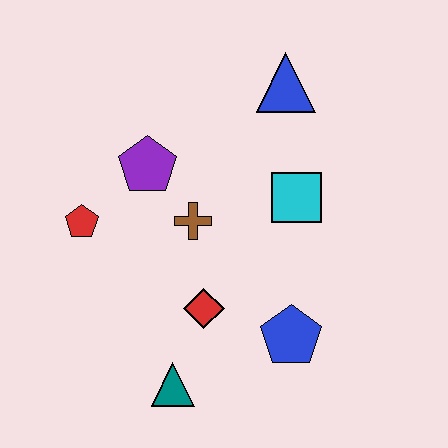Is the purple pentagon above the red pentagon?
Yes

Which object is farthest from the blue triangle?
The teal triangle is farthest from the blue triangle.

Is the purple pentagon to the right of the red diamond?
No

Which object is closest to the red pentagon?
The purple pentagon is closest to the red pentagon.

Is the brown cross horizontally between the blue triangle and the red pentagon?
Yes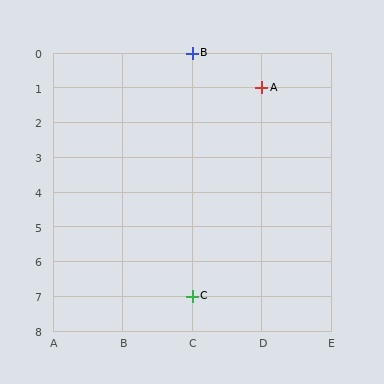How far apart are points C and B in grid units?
Points C and B are 7 rows apart.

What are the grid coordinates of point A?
Point A is at grid coordinates (D, 1).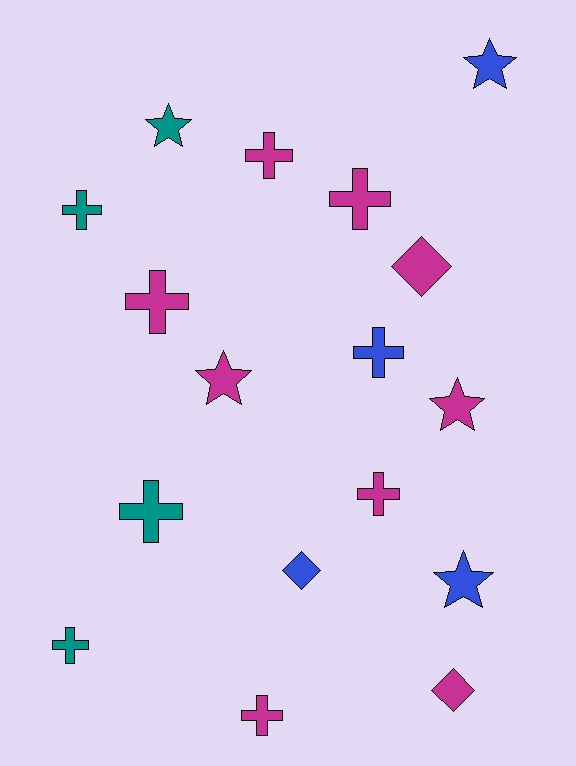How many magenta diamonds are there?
There are 2 magenta diamonds.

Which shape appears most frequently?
Cross, with 9 objects.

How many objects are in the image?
There are 17 objects.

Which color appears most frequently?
Magenta, with 9 objects.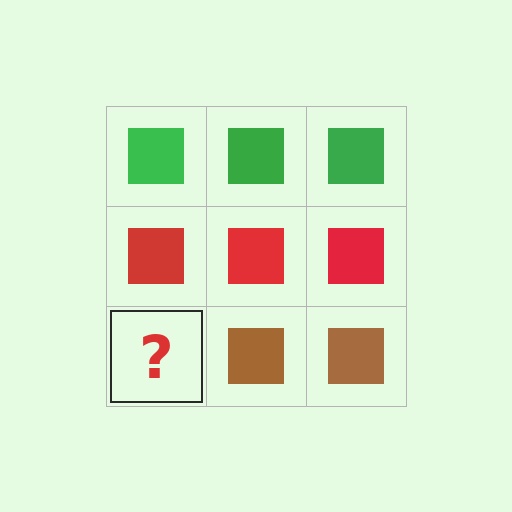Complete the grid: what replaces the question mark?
The question mark should be replaced with a brown square.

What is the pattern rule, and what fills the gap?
The rule is that each row has a consistent color. The gap should be filled with a brown square.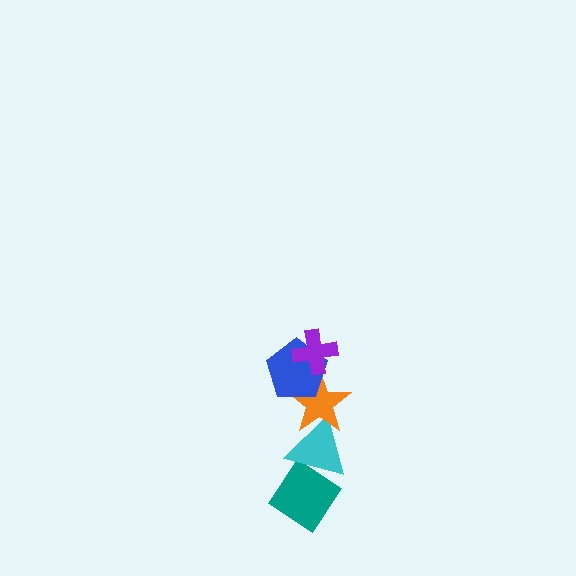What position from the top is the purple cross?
The purple cross is 1st from the top.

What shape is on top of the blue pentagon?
The purple cross is on top of the blue pentagon.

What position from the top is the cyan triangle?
The cyan triangle is 4th from the top.